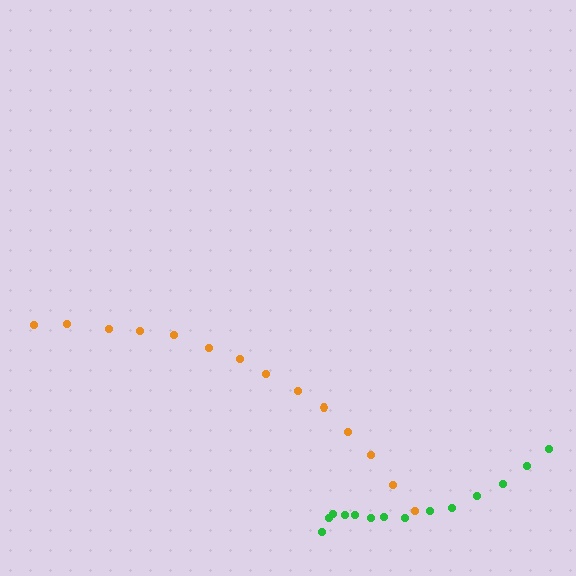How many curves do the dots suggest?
There are 2 distinct paths.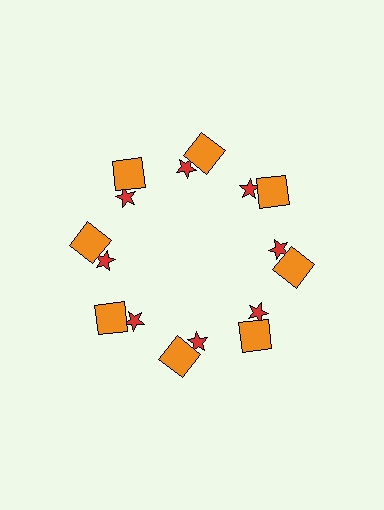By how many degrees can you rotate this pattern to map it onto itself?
The pattern maps onto itself every 45 degrees of rotation.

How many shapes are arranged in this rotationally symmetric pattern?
There are 16 shapes, arranged in 8 groups of 2.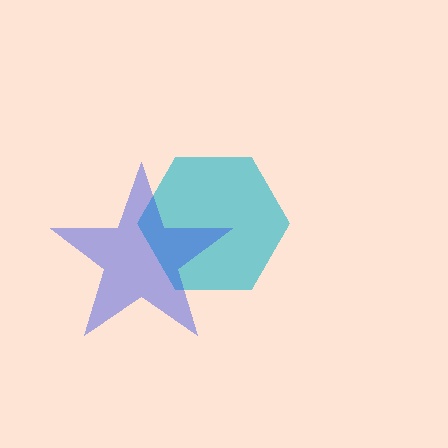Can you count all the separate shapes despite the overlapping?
Yes, there are 2 separate shapes.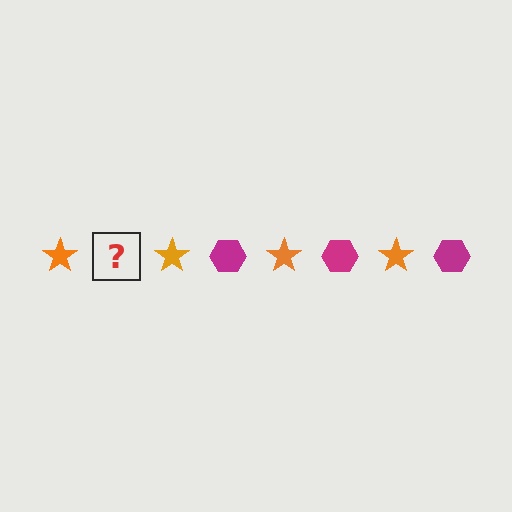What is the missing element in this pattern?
The missing element is a magenta hexagon.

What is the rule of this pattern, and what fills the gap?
The rule is that the pattern alternates between orange star and magenta hexagon. The gap should be filled with a magenta hexagon.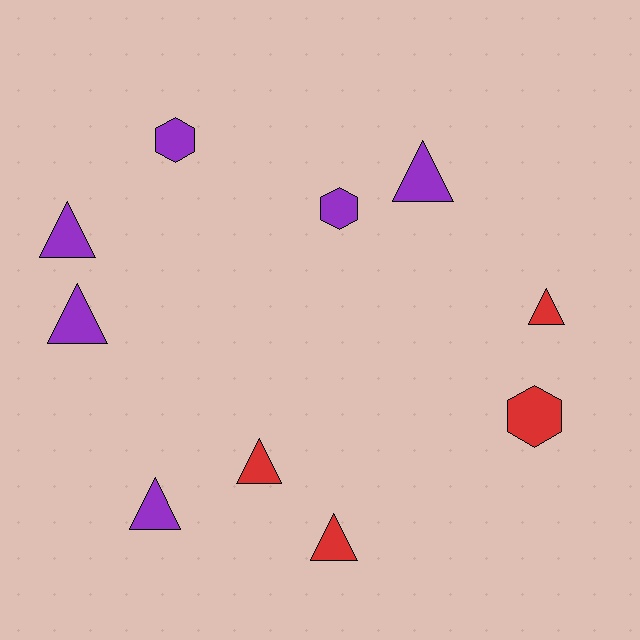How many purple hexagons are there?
There are 2 purple hexagons.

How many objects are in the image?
There are 10 objects.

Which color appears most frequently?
Purple, with 6 objects.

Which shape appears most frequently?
Triangle, with 7 objects.